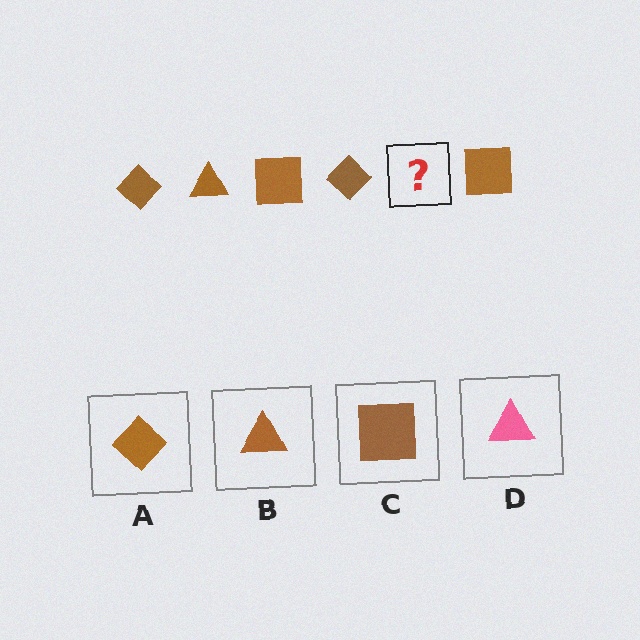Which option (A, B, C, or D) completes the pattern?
B.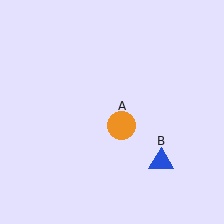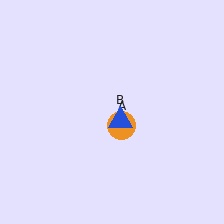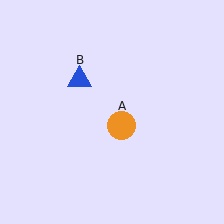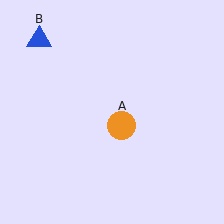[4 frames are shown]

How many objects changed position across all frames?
1 object changed position: blue triangle (object B).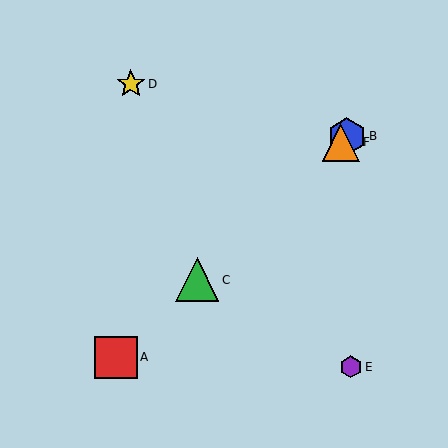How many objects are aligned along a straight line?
4 objects (A, B, C, F) are aligned along a straight line.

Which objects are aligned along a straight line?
Objects A, B, C, F are aligned along a straight line.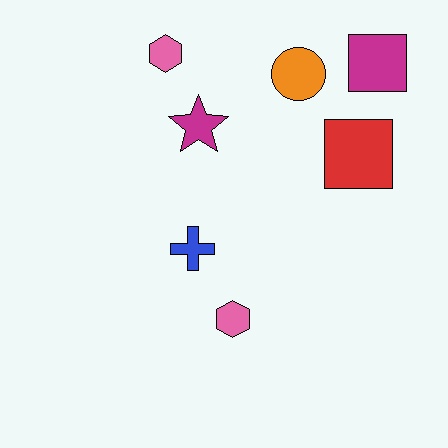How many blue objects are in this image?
There is 1 blue object.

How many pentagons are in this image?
There are no pentagons.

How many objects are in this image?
There are 7 objects.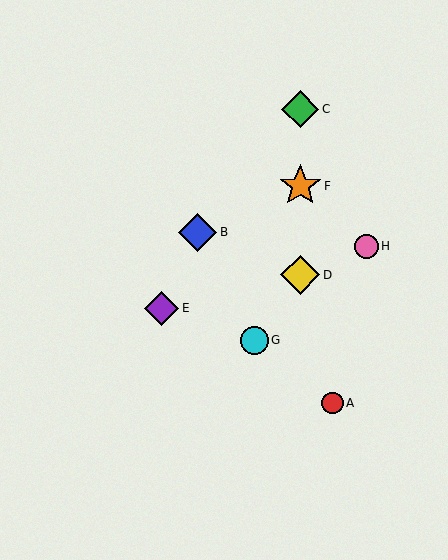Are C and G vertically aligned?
No, C is at x≈300 and G is at x≈254.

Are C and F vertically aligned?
Yes, both are at x≈300.